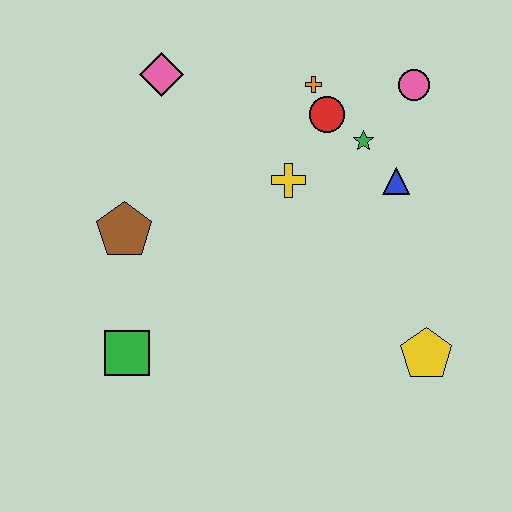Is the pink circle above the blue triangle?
Yes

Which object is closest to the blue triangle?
The green star is closest to the blue triangle.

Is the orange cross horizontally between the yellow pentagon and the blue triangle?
No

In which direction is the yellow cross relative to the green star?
The yellow cross is to the left of the green star.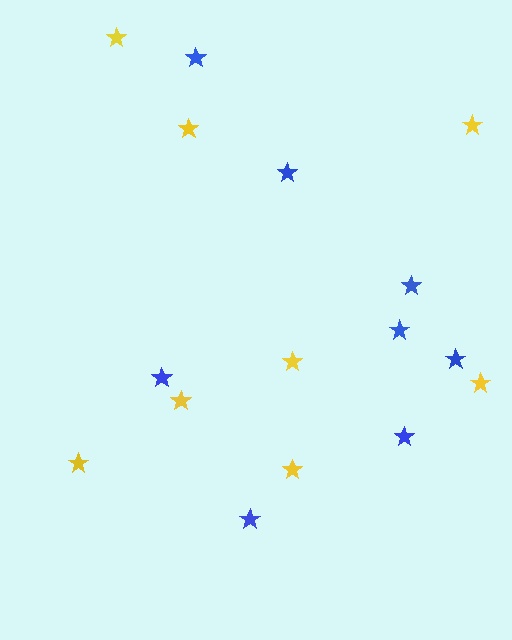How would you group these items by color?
There are 2 groups: one group of yellow stars (8) and one group of blue stars (8).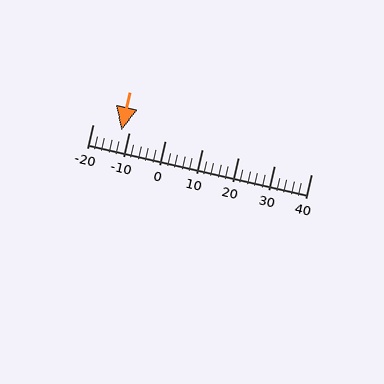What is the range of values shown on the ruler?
The ruler shows values from -20 to 40.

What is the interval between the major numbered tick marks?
The major tick marks are spaced 10 units apart.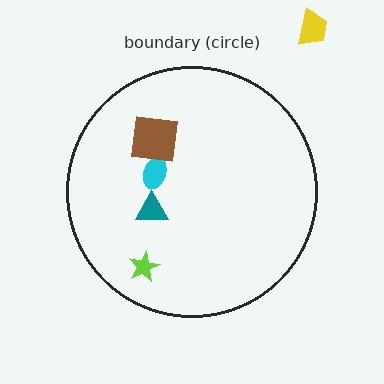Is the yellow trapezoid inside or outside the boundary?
Outside.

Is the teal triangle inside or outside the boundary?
Inside.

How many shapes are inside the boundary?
4 inside, 1 outside.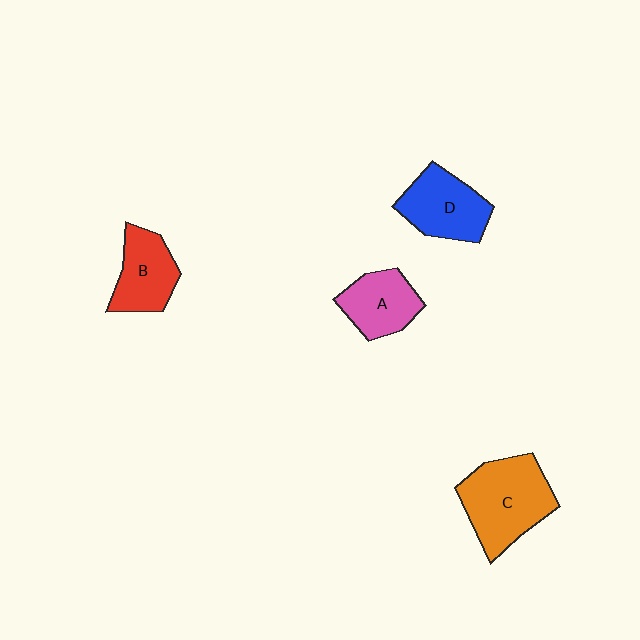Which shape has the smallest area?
Shape A (pink).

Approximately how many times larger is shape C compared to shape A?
Approximately 1.6 times.